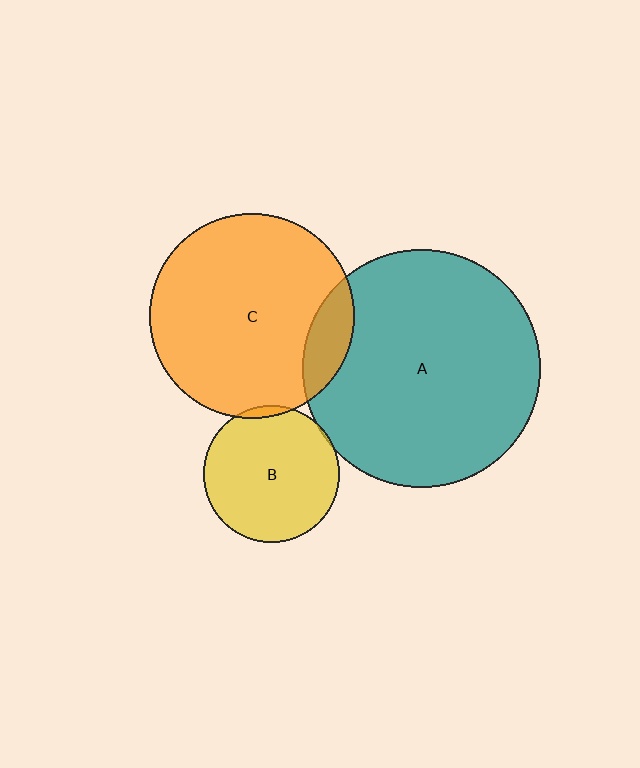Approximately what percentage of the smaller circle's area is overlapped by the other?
Approximately 5%.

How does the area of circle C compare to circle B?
Approximately 2.2 times.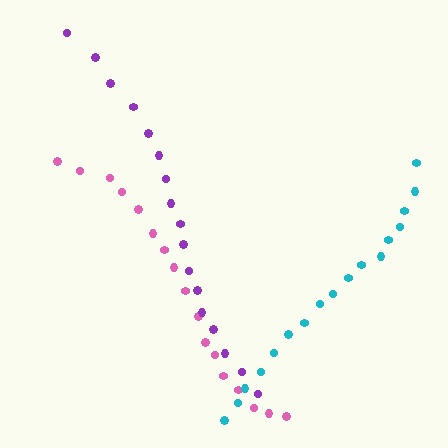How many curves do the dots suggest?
There are 3 distinct paths.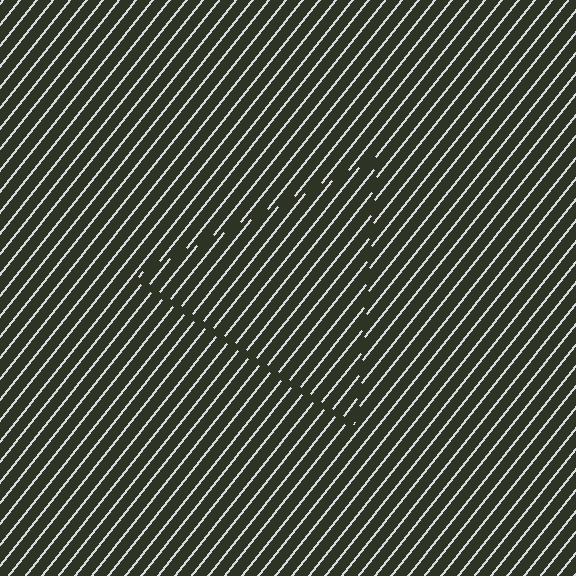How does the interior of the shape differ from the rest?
The interior of the shape contains the same grating, shifted by half a period — the contour is defined by the phase discontinuity where line-ends from the inner and outer gratings abut.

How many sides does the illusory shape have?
3 sides — the line-ends trace a triangle.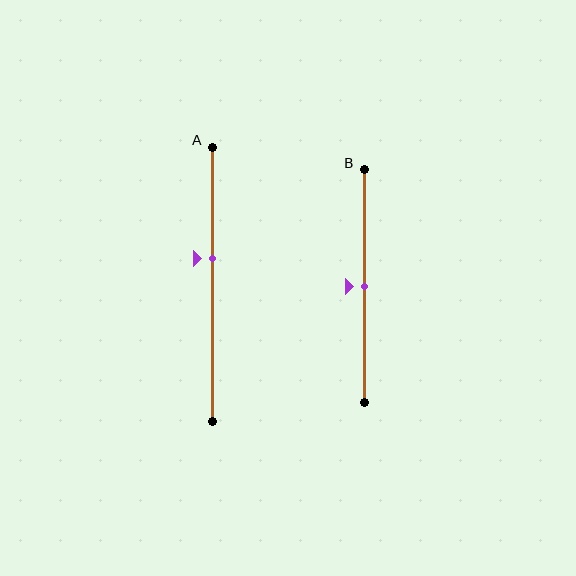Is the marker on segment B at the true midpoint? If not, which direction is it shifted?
Yes, the marker on segment B is at the true midpoint.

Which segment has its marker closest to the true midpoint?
Segment B has its marker closest to the true midpoint.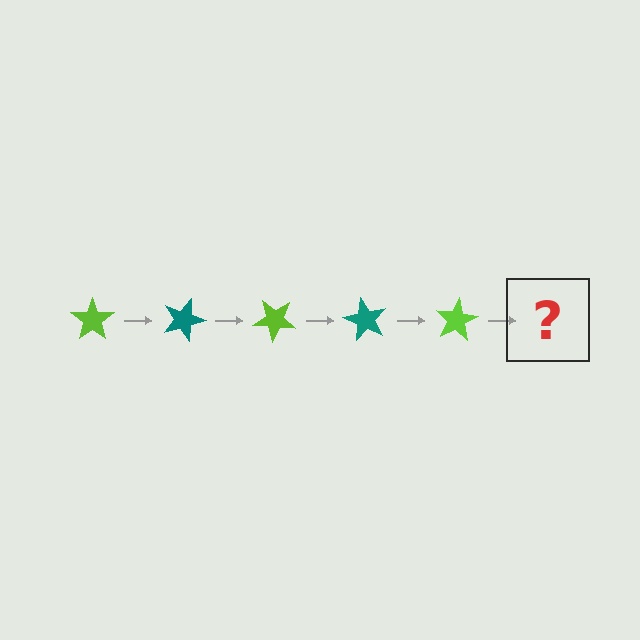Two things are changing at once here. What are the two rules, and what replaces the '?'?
The two rules are that it rotates 20 degrees each step and the color cycles through lime and teal. The '?' should be a teal star, rotated 100 degrees from the start.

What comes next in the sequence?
The next element should be a teal star, rotated 100 degrees from the start.